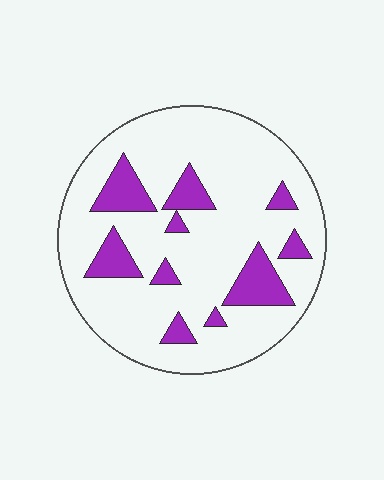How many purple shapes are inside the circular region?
10.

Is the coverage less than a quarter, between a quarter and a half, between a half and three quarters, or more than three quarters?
Less than a quarter.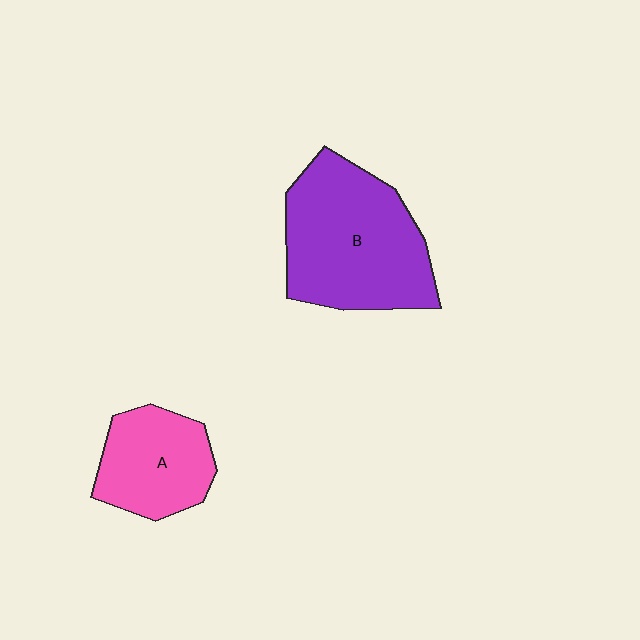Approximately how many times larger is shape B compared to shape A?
Approximately 1.7 times.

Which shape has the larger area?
Shape B (purple).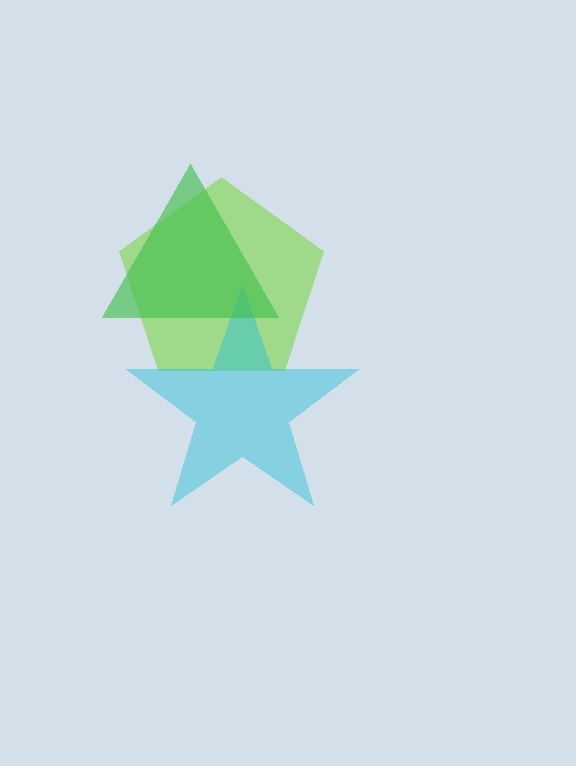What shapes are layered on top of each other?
The layered shapes are: a lime pentagon, a cyan star, a green triangle.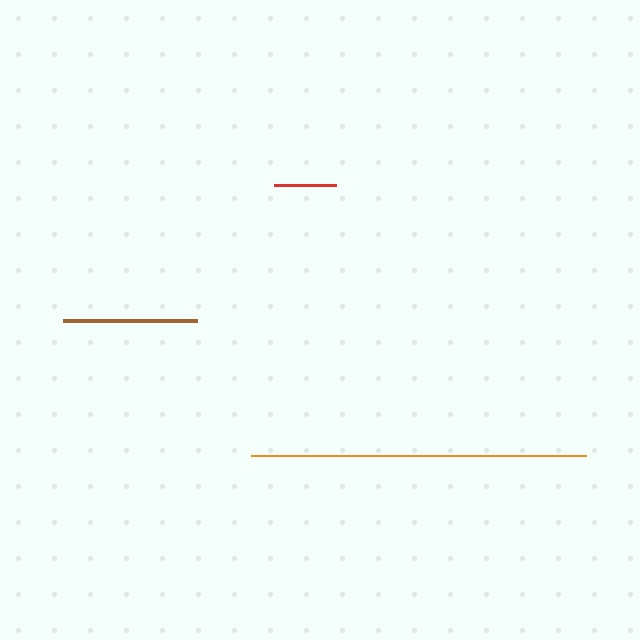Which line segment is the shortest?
The red line is the shortest at approximately 62 pixels.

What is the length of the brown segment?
The brown segment is approximately 134 pixels long.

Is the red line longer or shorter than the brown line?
The brown line is longer than the red line.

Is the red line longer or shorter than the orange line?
The orange line is longer than the red line.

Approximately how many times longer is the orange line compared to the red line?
The orange line is approximately 5.4 times the length of the red line.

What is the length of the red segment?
The red segment is approximately 62 pixels long.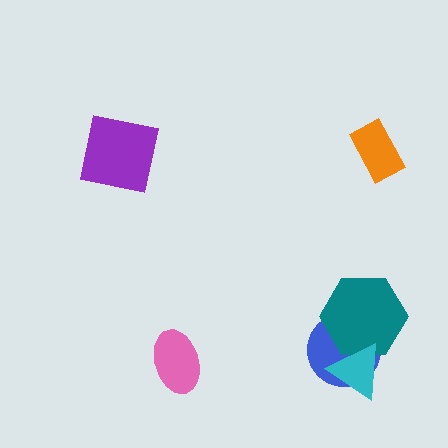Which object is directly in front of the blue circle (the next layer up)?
The teal hexagon is directly in front of the blue circle.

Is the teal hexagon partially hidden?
Yes, it is partially covered by another shape.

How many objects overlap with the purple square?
0 objects overlap with the purple square.